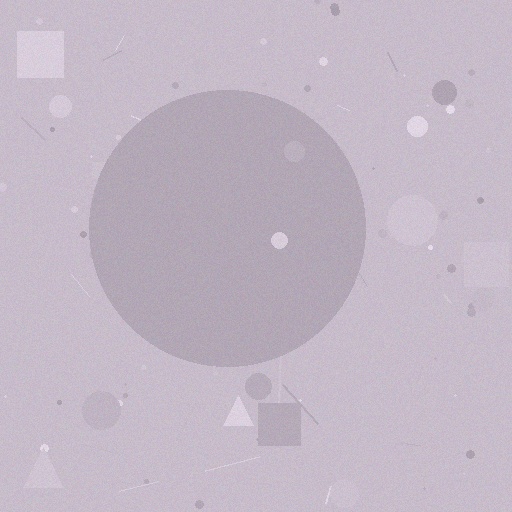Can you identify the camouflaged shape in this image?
The camouflaged shape is a circle.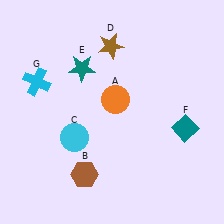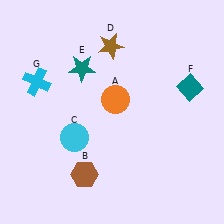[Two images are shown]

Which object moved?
The teal diamond (F) moved up.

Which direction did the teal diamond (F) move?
The teal diamond (F) moved up.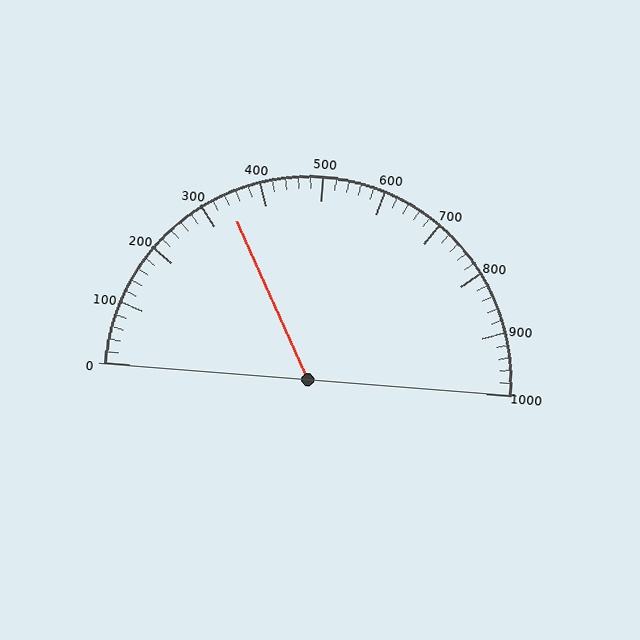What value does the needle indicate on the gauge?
The needle indicates approximately 340.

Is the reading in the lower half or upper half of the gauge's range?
The reading is in the lower half of the range (0 to 1000).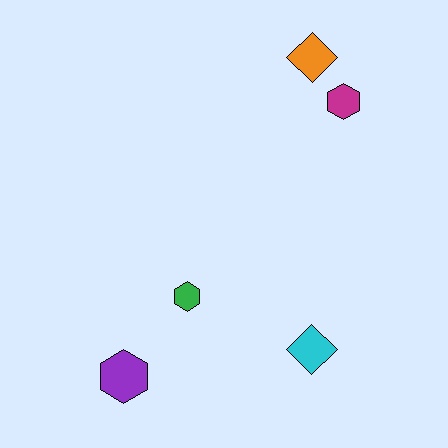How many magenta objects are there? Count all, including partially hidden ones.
There is 1 magenta object.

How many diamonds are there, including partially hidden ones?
There are 2 diamonds.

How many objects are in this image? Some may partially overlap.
There are 5 objects.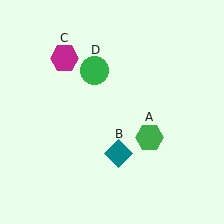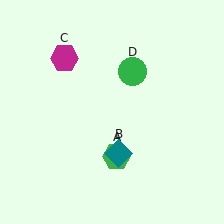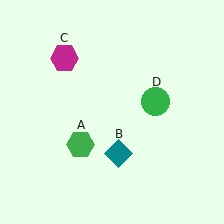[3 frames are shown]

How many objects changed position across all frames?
2 objects changed position: green hexagon (object A), green circle (object D).